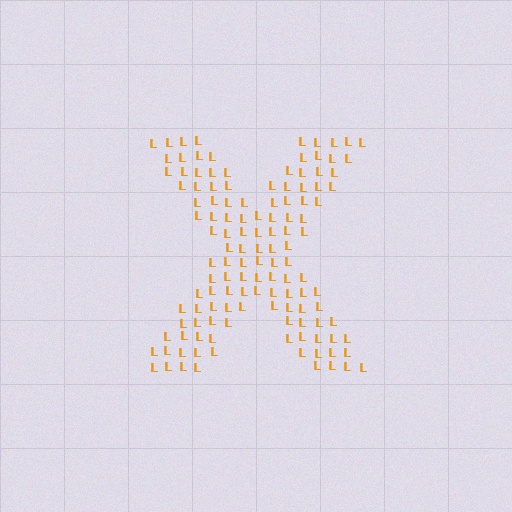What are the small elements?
The small elements are letter L's.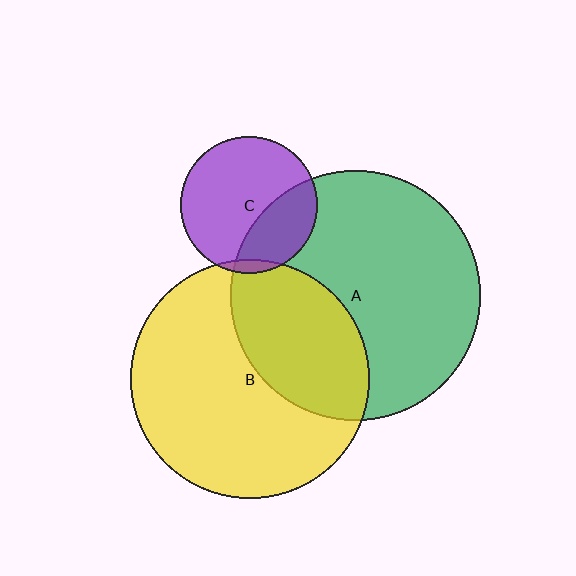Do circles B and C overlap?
Yes.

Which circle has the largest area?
Circle A (green).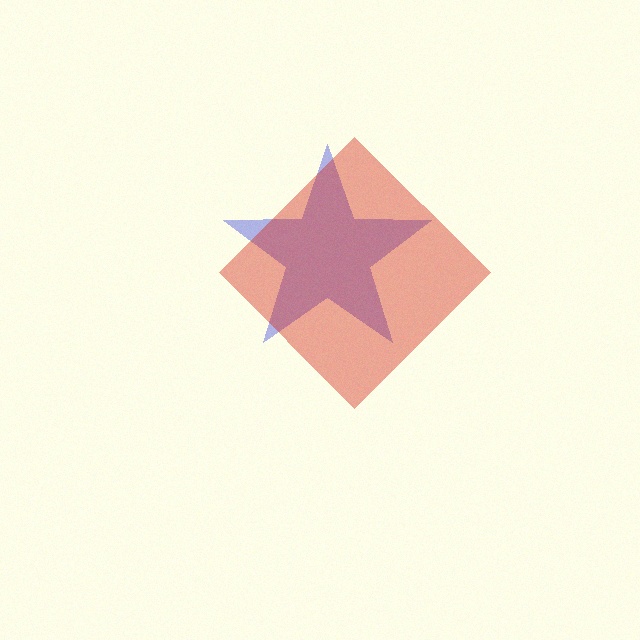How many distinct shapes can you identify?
There are 2 distinct shapes: a blue star, a red diamond.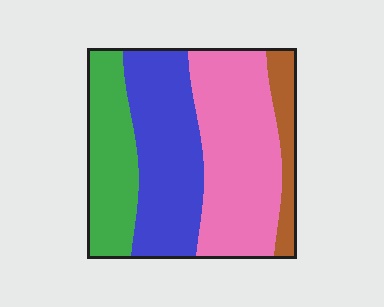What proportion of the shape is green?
Green takes up about one fifth (1/5) of the shape.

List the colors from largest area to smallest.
From largest to smallest: pink, blue, green, brown.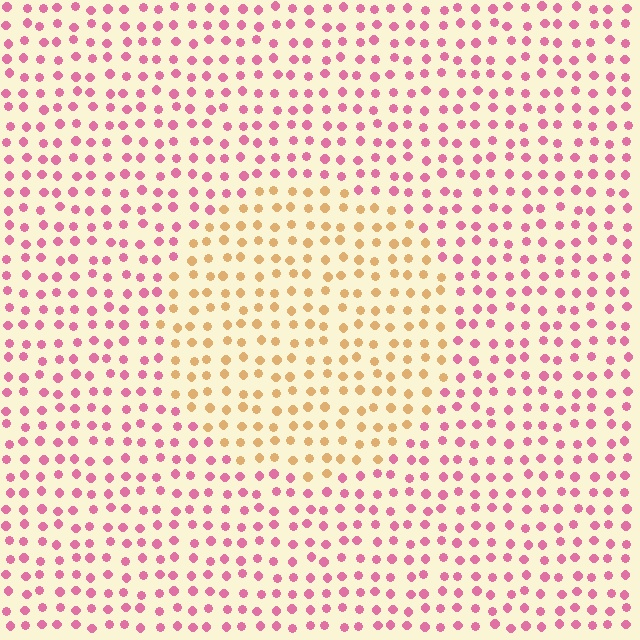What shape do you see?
I see a circle.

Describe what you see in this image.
The image is filled with small pink elements in a uniform arrangement. A circle-shaped region is visible where the elements are tinted to a slightly different hue, forming a subtle color boundary.